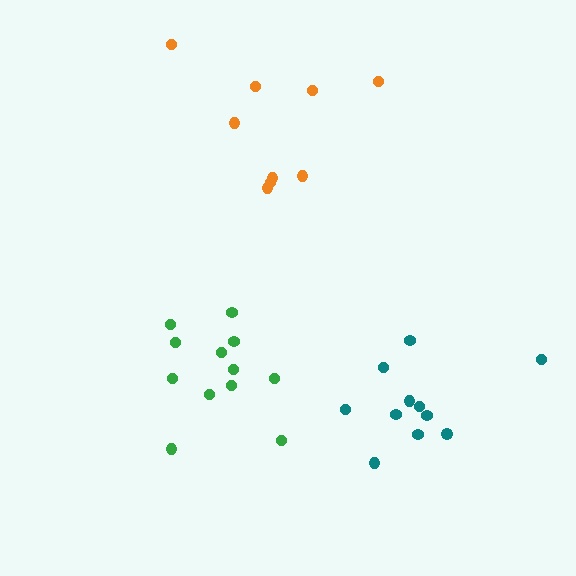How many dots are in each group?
Group 1: 9 dots, Group 2: 12 dots, Group 3: 11 dots (32 total).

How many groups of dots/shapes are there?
There are 3 groups.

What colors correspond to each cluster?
The clusters are colored: orange, green, teal.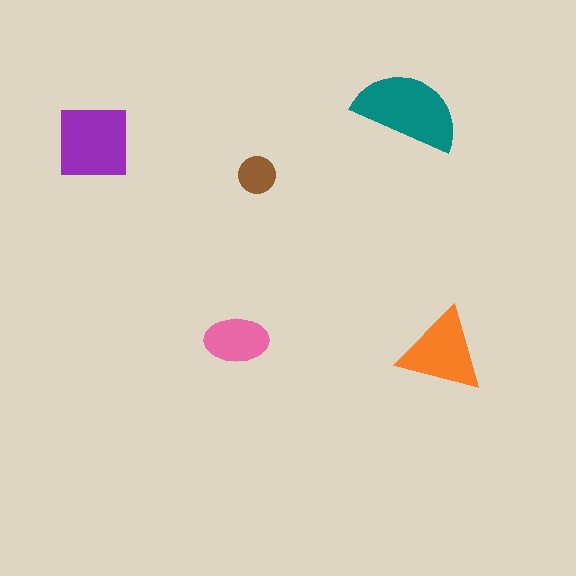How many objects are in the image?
There are 5 objects in the image.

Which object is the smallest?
The brown circle.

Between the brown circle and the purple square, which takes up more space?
The purple square.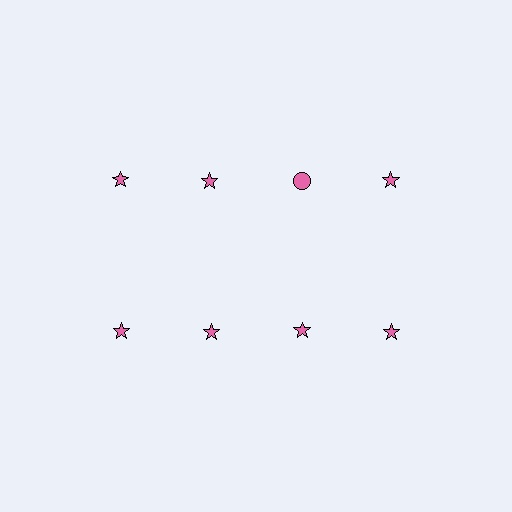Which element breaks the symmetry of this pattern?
The pink circle in the top row, center column breaks the symmetry. All other shapes are pink stars.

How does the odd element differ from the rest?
It has a different shape: circle instead of star.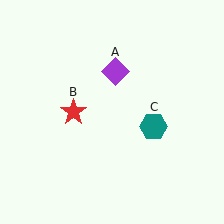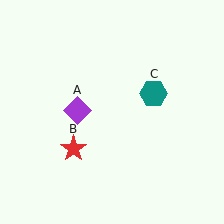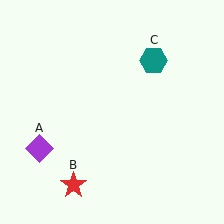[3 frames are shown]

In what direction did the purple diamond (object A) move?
The purple diamond (object A) moved down and to the left.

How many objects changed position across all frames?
3 objects changed position: purple diamond (object A), red star (object B), teal hexagon (object C).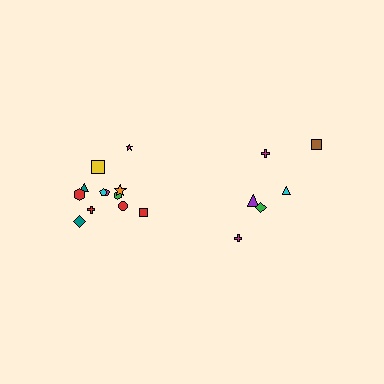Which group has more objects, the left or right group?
The left group.